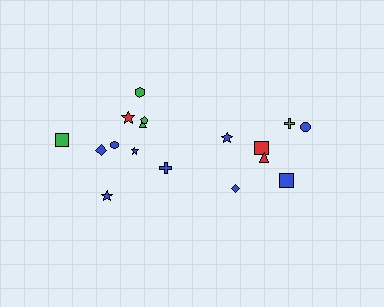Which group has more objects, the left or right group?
The left group.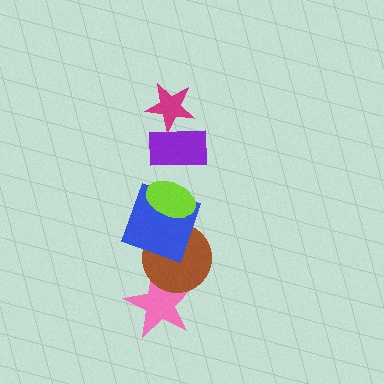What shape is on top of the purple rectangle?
The magenta star is on top of the purple rectangle.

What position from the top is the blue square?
The blue square is 4th from the top.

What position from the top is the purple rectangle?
The purple rectangle is 2nd from the top.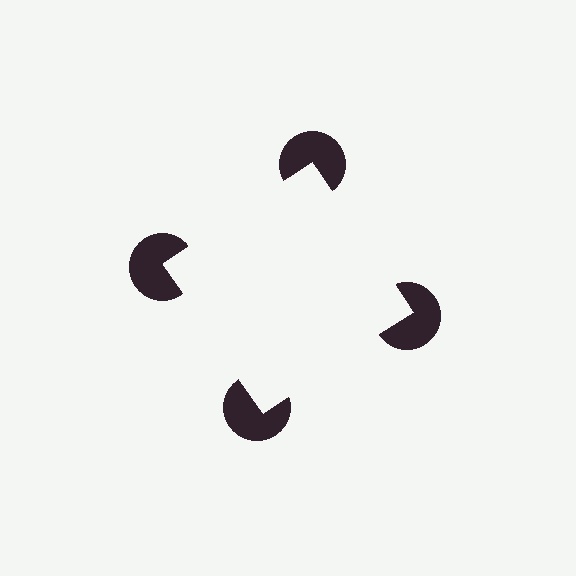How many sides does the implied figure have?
4 sides.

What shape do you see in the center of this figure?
An illusory square — its edges are inferred from the aligned wedge cuts in the pac-man discs, not physically drawn.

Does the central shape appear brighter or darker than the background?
It typically appears slightly brighter than the background, even though no actual brightness change is drawn.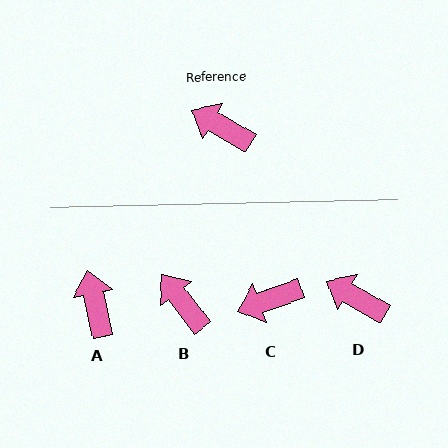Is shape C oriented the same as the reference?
No, it is off by about 49 degrees.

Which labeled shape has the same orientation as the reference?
D.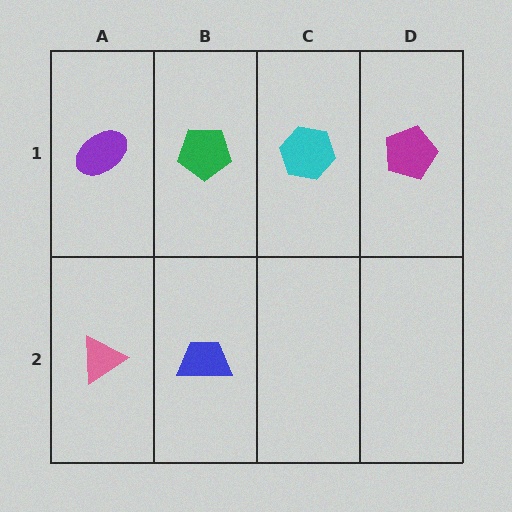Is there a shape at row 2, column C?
No, that cell is empty.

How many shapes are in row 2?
2 shapes.